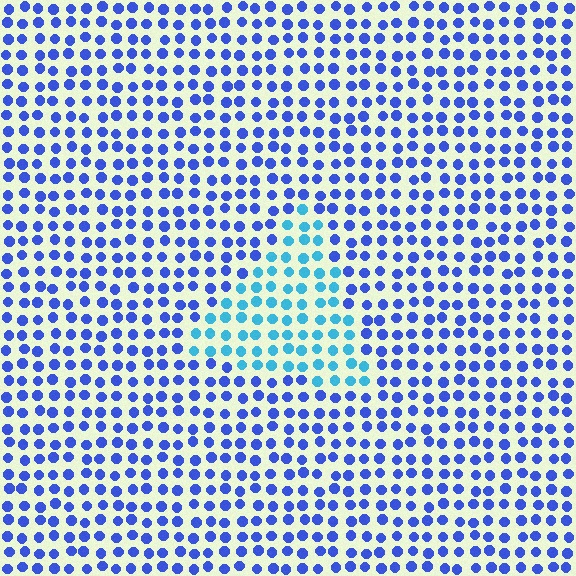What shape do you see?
I see a triangle.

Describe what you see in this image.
The image is filled with small blue elements in a uniform arrangement. A triangle-shaped region is visible where the elements are tinted to a slightly different hue, forming a subtle color boundary.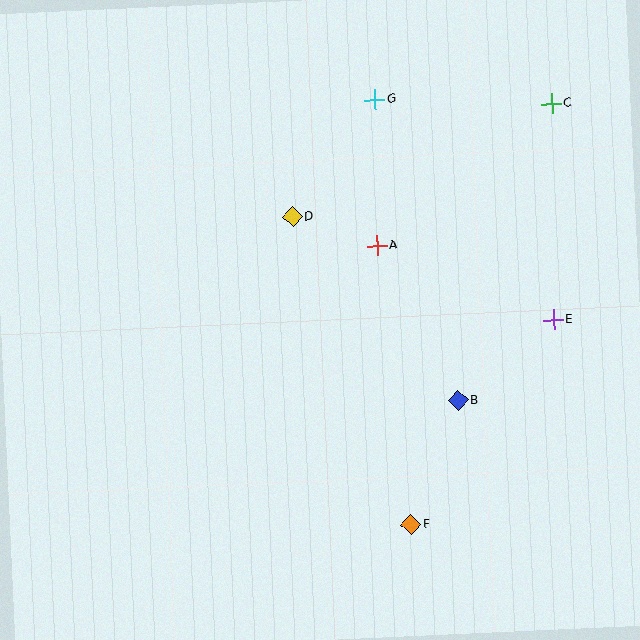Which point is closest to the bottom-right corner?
Point F is closest to the bottom-right corner.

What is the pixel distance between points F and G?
The distance between F and G is 427 pixels.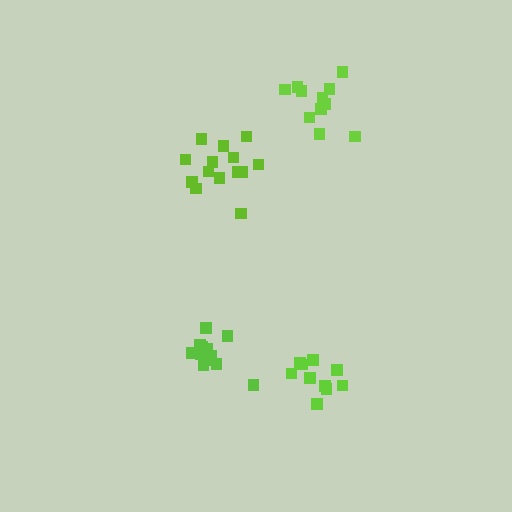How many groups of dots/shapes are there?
There are 4 groups.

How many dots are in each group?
Group 1: 12 dots, Group 2: 10 dots, Group 3: 12 dots, Group 4: 14 dots (48 total).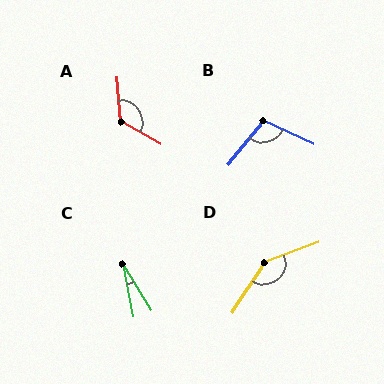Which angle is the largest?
D, at approximately 144 degrees.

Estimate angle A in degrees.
Approximately 124 degrees.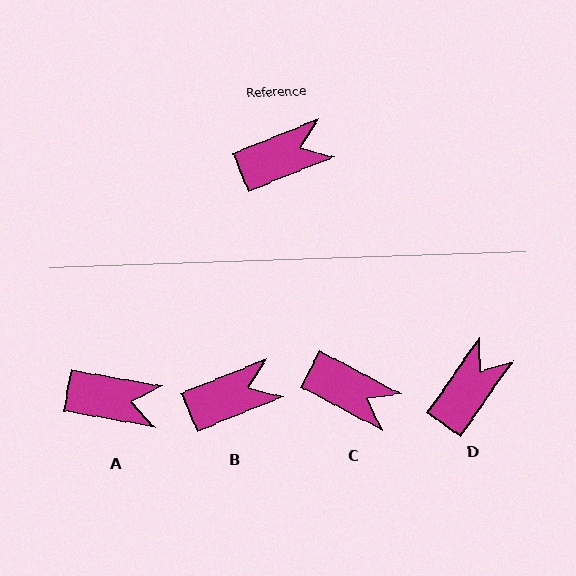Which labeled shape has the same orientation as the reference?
B.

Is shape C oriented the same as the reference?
No, it is off by about 50 degrees.